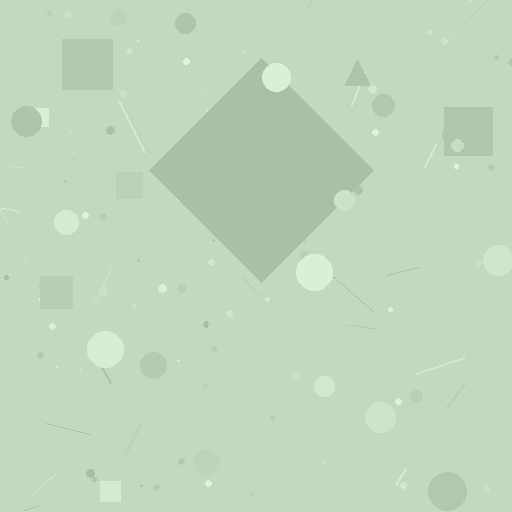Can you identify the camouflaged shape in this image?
The camouflaged shape is a diamond.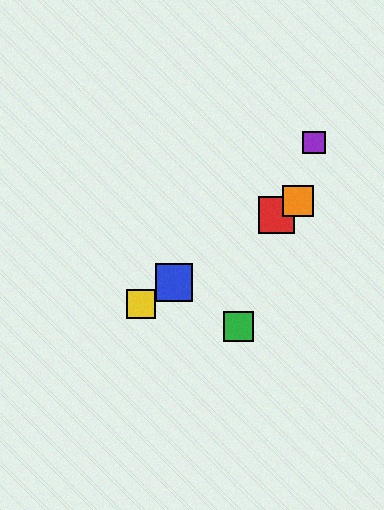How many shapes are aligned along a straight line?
4 shapes (the red square, the blue square, the yellow square, the orange square) are aligned along a straight line.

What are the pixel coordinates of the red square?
The red square is at (277, 215).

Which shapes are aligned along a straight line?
The red square, the blue square, the yellow square, the orange square are aligned along a straight line.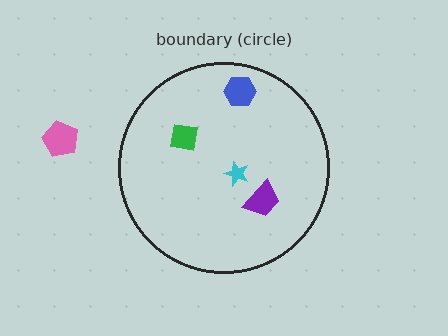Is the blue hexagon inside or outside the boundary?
Inside.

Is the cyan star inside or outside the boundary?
Inside.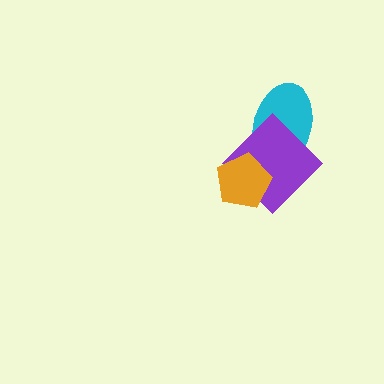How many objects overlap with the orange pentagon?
1 object overlaps with the orange pentagon.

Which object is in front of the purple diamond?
The orange pentagon is in front of the purple diamond.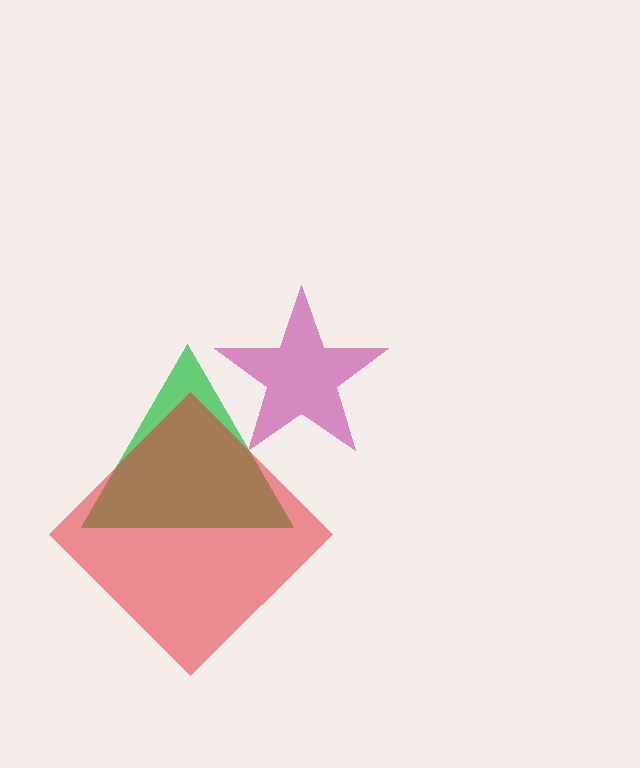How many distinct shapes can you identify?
There are 3 distinct shapes: a magenta star, a green triangle, a red diamond.